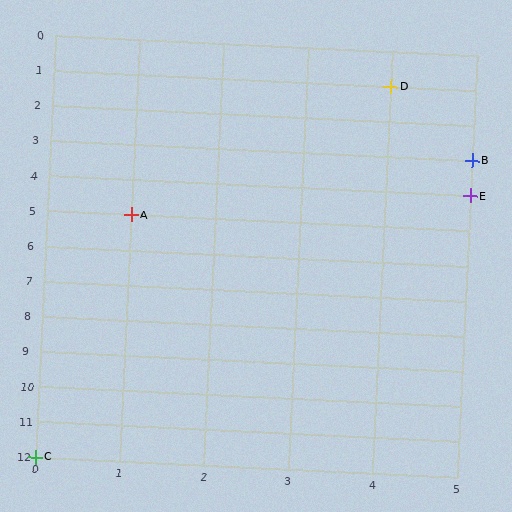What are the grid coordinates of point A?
Point A is at grid coordinates (1, 5).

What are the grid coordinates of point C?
Point C is at grid coordinates (0, 12).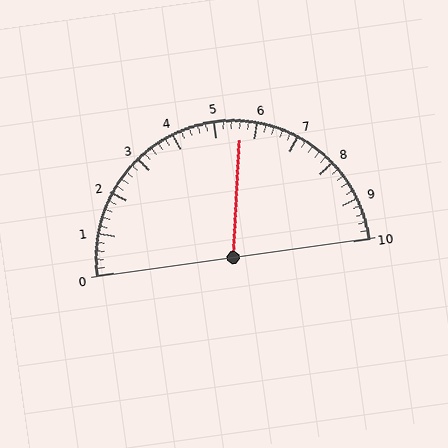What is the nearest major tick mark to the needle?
The nearest major tick mark is 6.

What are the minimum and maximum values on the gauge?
The gauge ranges from 0 to 10.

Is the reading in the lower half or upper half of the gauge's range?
The reading is in the upper half of the range (0 to 10).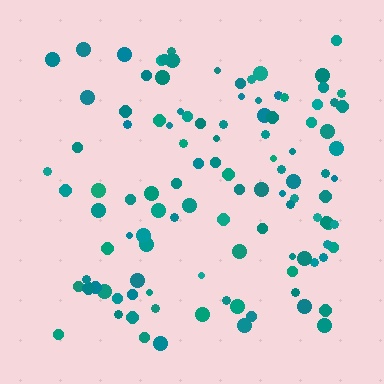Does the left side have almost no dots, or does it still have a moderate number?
Still a moderate number, just noticeably fewer than the right.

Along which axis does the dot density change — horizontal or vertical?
Horizontal.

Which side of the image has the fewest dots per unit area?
The left.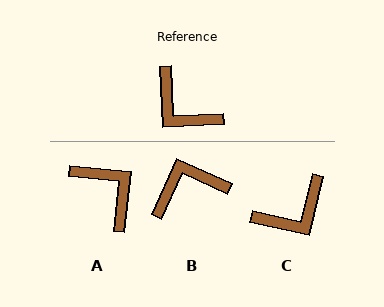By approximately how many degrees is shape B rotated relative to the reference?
Approximately 117 degrees clockwise.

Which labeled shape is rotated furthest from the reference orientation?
A, about 172 degrees away.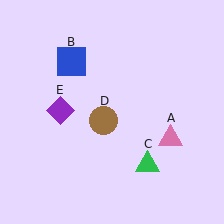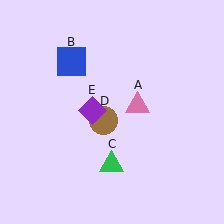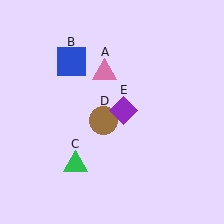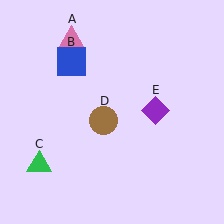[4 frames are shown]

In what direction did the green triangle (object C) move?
The green triangle (object C) moved left.